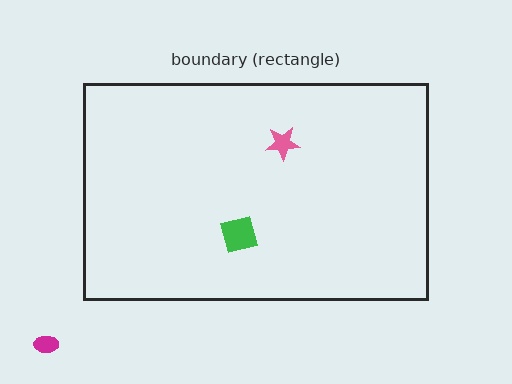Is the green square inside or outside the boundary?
Inside.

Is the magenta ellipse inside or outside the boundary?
Outside.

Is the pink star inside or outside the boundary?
Inside.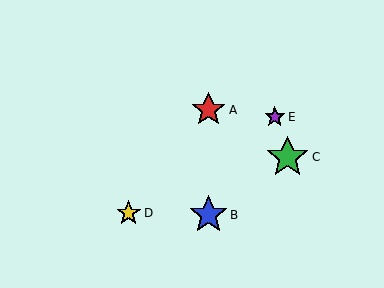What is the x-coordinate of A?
Object A is at x≈208.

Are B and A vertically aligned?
Yes, both are at x≈208.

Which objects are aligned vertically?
Objects A, B are aligned vertically.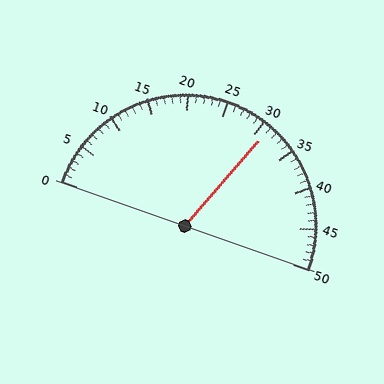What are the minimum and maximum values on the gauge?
The gauge ranges from 0 to 50.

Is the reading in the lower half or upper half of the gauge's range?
The reading is in the upper half of the range (0 to 50).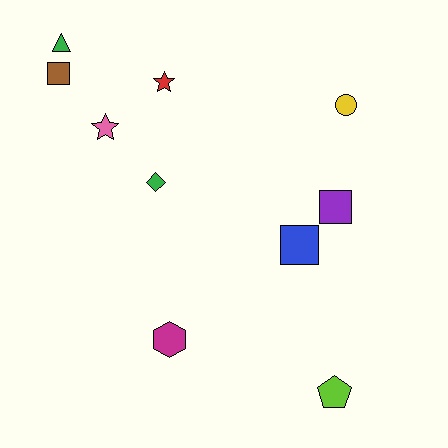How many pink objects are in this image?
There is 1 pink object.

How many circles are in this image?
There is 1 circle.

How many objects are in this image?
There are 10 objects.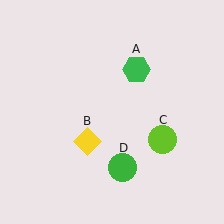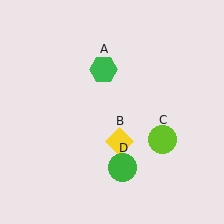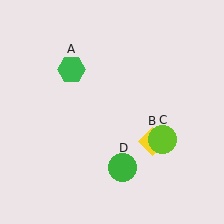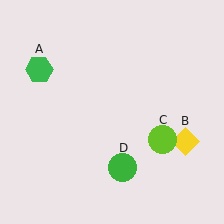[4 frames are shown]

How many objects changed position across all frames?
2 objects changed position: green hexagon (object A), yellow diamond (object B).